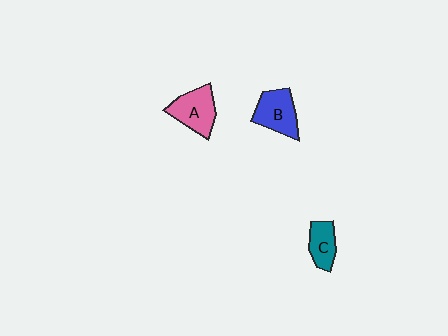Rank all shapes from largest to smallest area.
From largest to smallest: A (pink), B (blue), C (teal).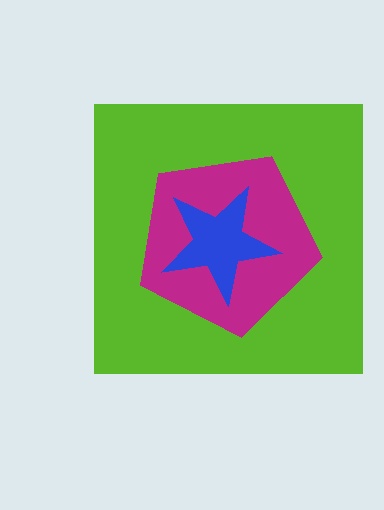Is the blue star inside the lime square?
Yes.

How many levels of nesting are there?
3.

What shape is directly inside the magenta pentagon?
The blue star.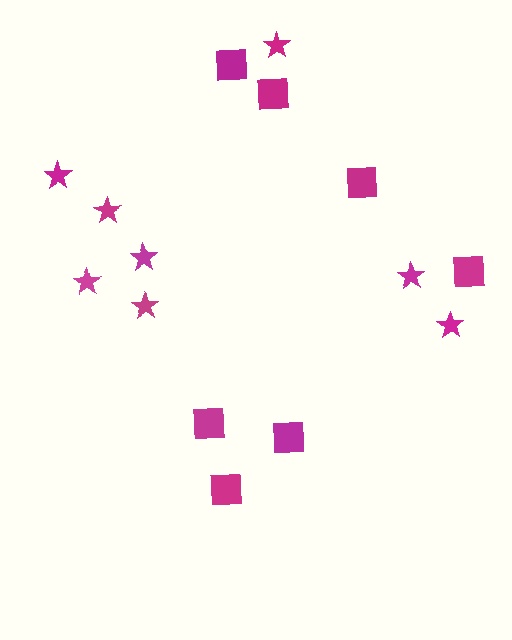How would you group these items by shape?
There are 2 groups: one group of stars (8) and one group of squares (7).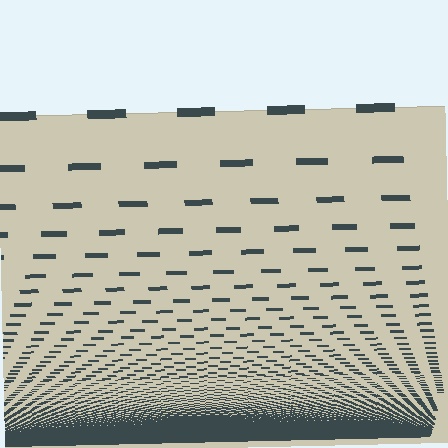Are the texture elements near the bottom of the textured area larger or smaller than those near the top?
Smaller. The gradient is inverted — elements near the bottom are smaller and denser.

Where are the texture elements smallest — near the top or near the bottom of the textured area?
Near the bottom.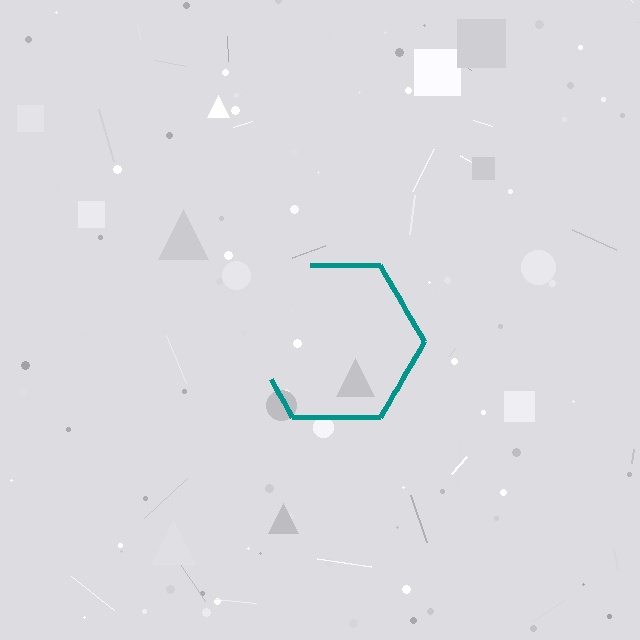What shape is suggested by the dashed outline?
The dashed outline suggests a hexagon.